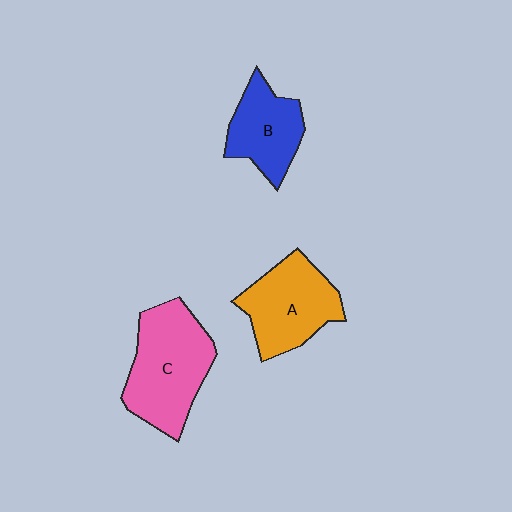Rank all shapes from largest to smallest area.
From largest to smallest: C (pink), A (orange), B (blue).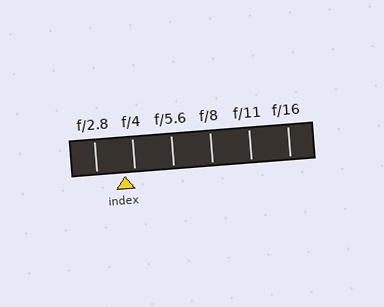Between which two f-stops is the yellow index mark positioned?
The index mark is between f/2.8 and f/4.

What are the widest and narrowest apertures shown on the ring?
The widest aperture shown is f/2.8 and the narrowest is f/16.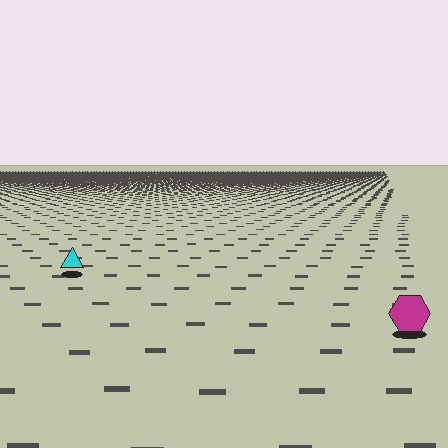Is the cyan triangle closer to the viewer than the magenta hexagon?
No. The magenta hexagon is closer — you can tell from the texture gradient: the ground texture is coarser near it.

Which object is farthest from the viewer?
The cyan triangle is farthest from the viewer. It appears smaller and the ground texture around it is denser.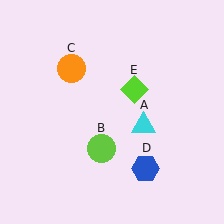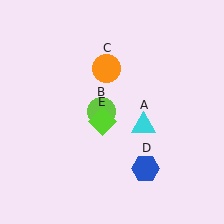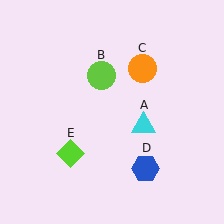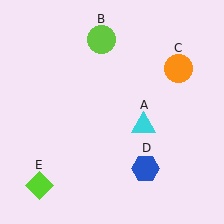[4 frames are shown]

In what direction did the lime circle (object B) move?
The lime circle (object B) moved up.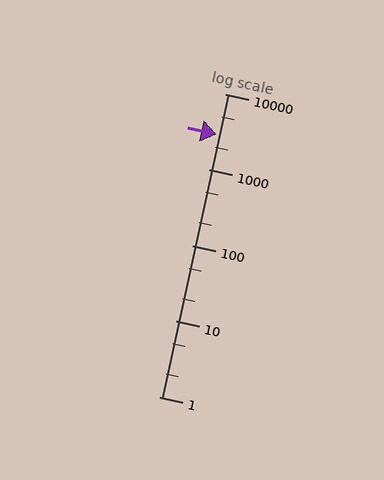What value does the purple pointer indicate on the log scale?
The pointer indicates approximately 2900.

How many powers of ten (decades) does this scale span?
The scale spans 4 decades, from 1 to 10000.